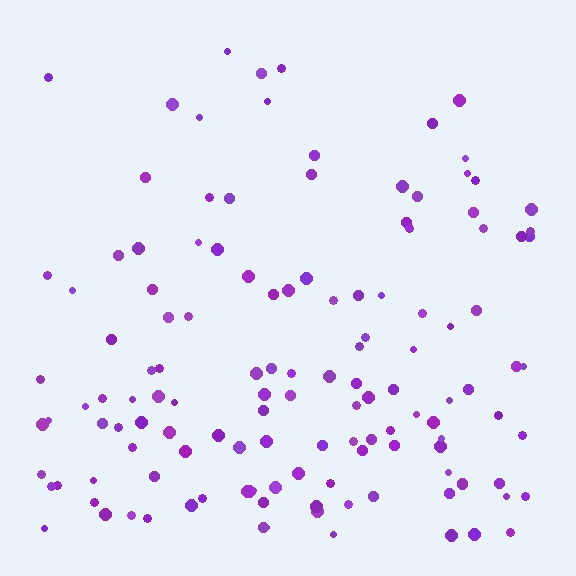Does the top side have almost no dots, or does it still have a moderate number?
Still a moderate number, just noticeably fewer than the bottom.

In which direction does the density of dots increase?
From top to bottom, with the bottom side densest.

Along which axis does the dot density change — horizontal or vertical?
Vertical.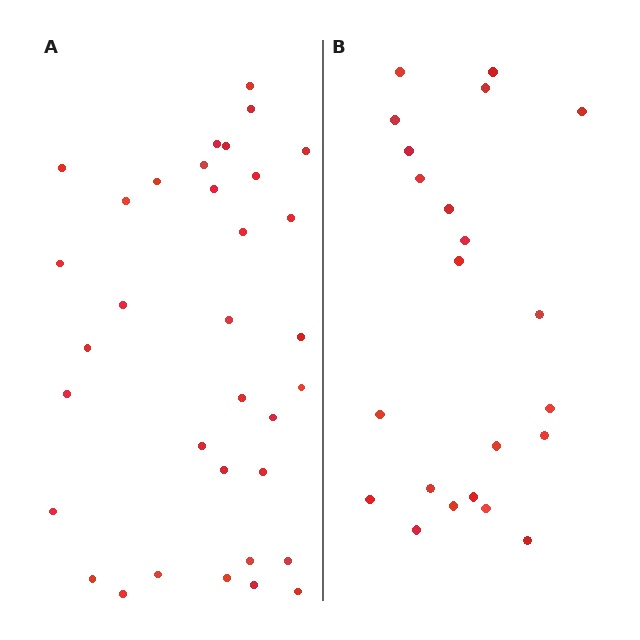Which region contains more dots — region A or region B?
Region A (the left region) has more dots.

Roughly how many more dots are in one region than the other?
Region A has roughly 12 or so more dots than region B.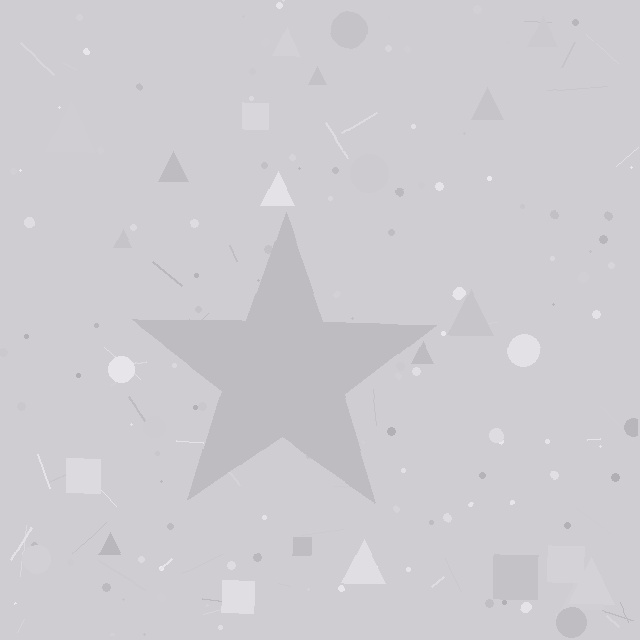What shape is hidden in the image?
A star is hidden in the image.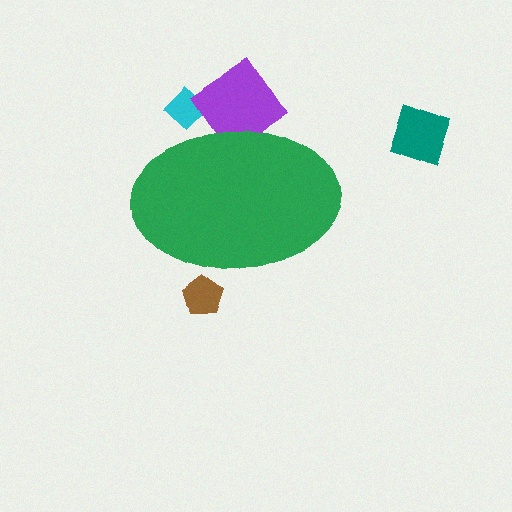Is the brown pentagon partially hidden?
Yes, the brown pentagon is partially hidden behind the green ellipse.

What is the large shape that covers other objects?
A green ellipse.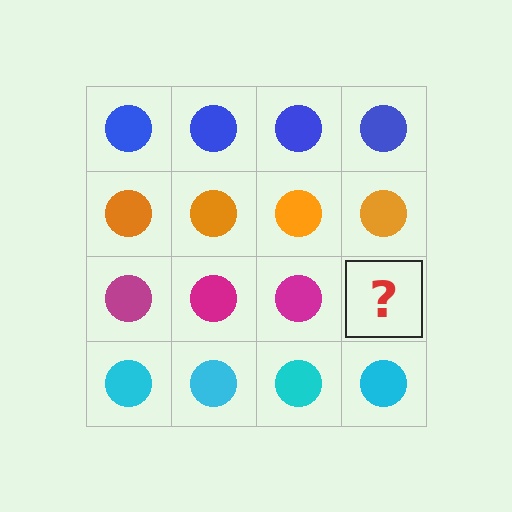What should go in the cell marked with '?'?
The missing cell should contain a magenta circle.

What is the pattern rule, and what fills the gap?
The rule is that each row has a consistent color. The gap should be filled with a magenta circle.